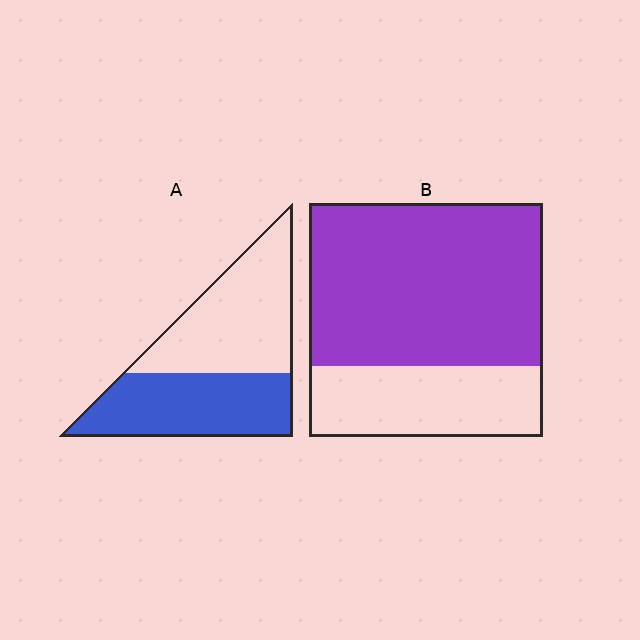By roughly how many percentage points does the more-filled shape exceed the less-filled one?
By roughly 25 percentage points (B over A).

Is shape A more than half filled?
Roughly half.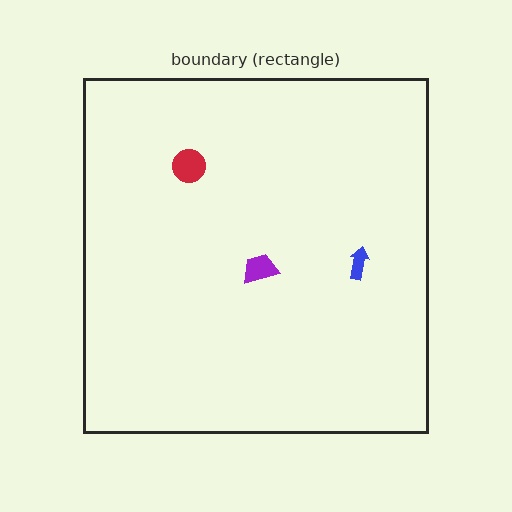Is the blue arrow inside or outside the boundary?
Inside.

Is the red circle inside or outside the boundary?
Inside.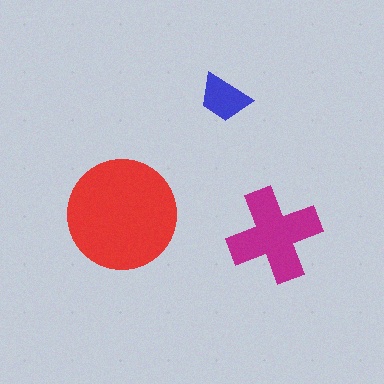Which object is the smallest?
The blue trapezoid.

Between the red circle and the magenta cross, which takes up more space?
The red circle.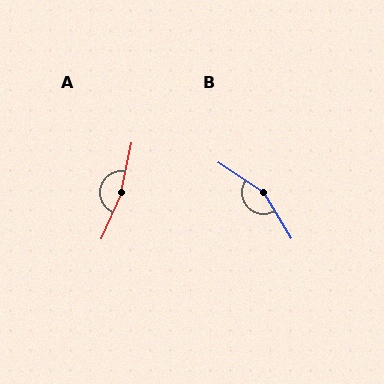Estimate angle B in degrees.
Approximately 155 degrees.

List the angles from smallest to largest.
B (155°), A (168°).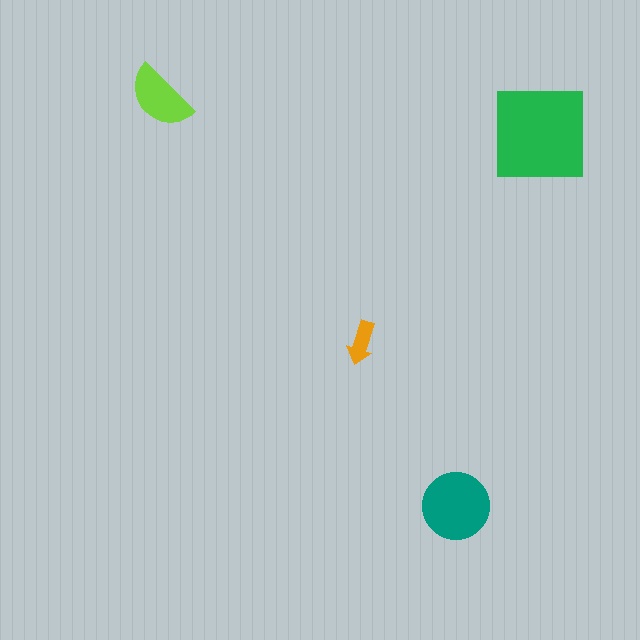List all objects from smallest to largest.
The orange arrow, the lime semicircle, the teal circle, the green square.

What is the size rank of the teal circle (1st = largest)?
2nd.